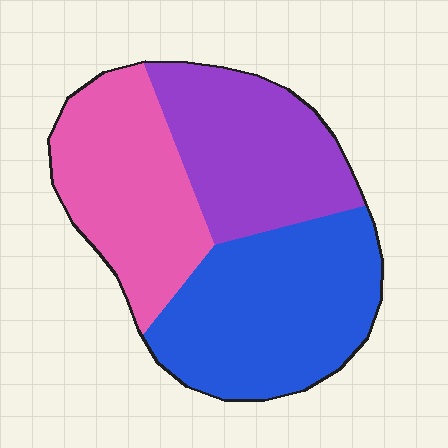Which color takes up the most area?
Blue, at roughly 40%.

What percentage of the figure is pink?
Pink takes up about one third (1/3) of the figure.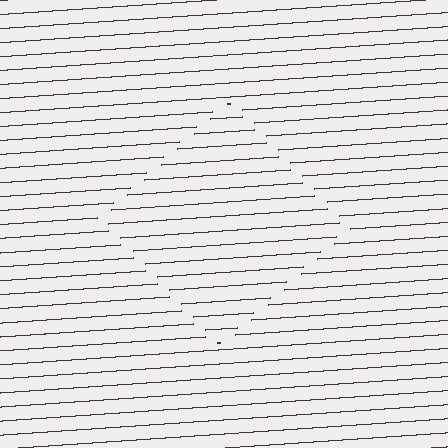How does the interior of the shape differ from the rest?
The interior of the shape contains the same grating, shifted by half a period — the contour is defined by the phase discontinuity where line-ends from the inner and outer gratings abut.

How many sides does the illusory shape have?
4 sides — the line-ends trace a square.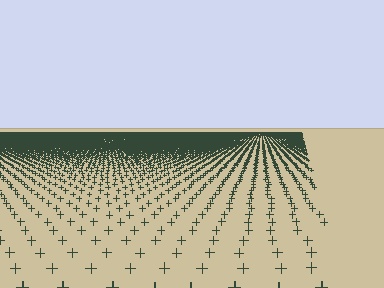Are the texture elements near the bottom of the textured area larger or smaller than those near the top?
Larger. Near the bottom, elements are closer to the viewer and appear at a bigger on-screen size.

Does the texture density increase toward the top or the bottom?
Density increases toward the top.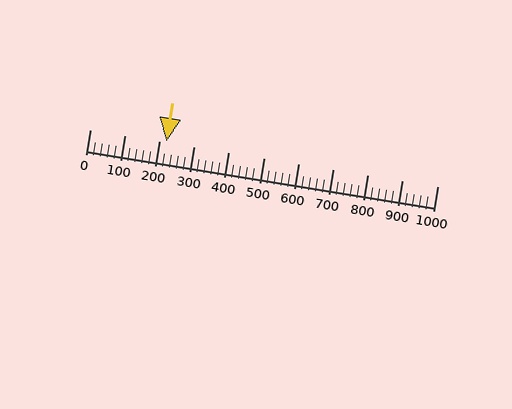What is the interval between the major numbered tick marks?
The major tick marks are spaced 100 units apart.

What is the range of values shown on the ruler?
The ruler shows values from 0 to 1000.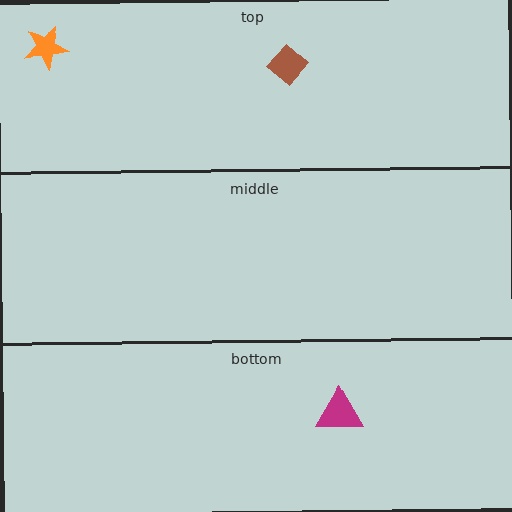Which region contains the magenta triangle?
The bottom region.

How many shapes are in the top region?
2.